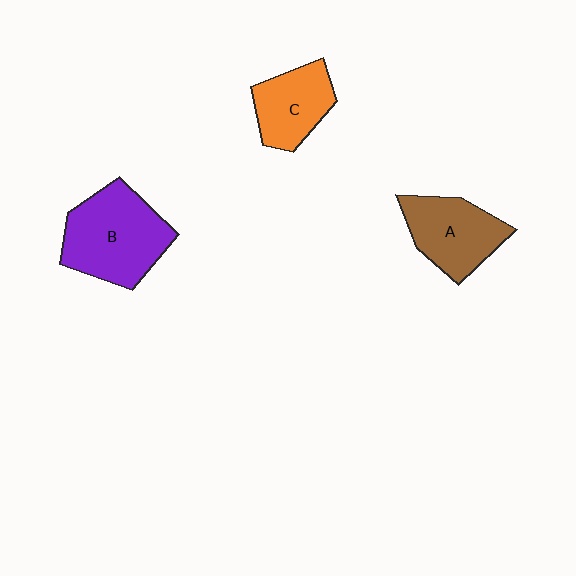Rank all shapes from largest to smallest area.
From largest to smallest: B (purple), A (brown), C (orange).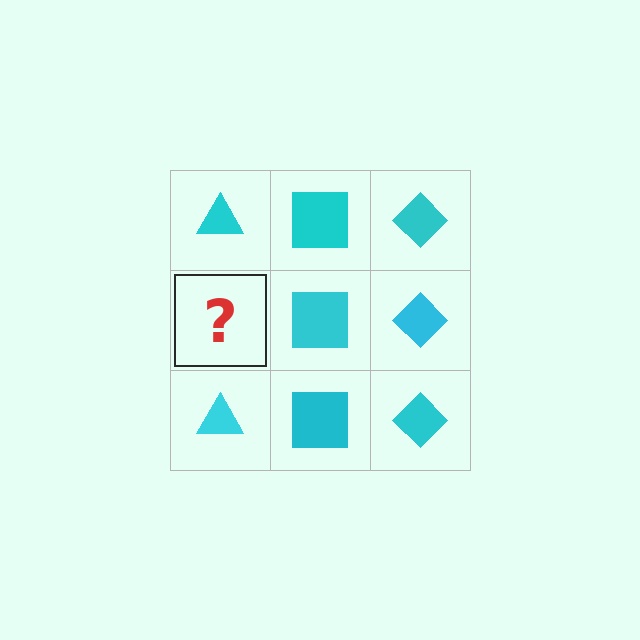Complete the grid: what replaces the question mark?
The question mark should be replaced with a cyan triangle.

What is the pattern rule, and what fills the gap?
The rule is that each column has a consistent shape. The gap should be filled with a cyan triangle.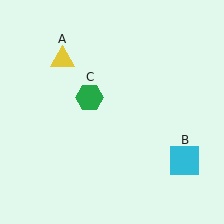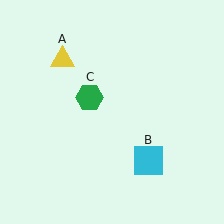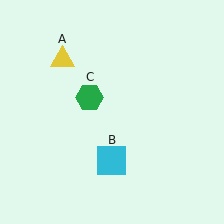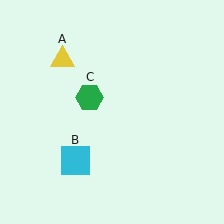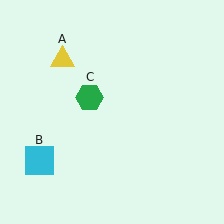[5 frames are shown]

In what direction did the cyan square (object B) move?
The cyan square (object B) moved left.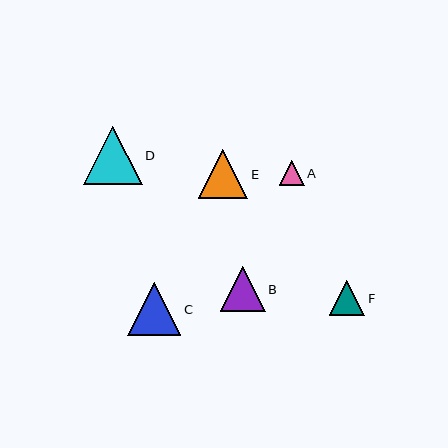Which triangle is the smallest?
Triangle A is the smallest with a size of approximately 25 pixels.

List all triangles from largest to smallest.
From largest to smallest: D, C, E, B, F, A.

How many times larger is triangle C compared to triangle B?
Triangle C is approximately 1.2 times the size of triangle B.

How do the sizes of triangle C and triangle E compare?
Triangle C and triangle E are approximately the same size.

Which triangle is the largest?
Triangle D is the largest with a size of approximately 59 pixels.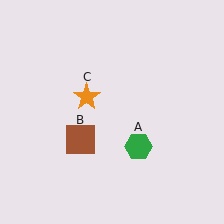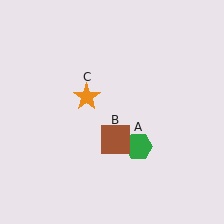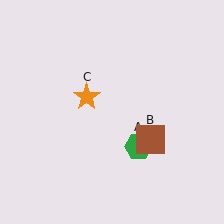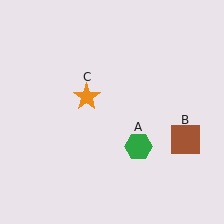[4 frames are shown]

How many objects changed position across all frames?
1 object changed position: brown square (object B).